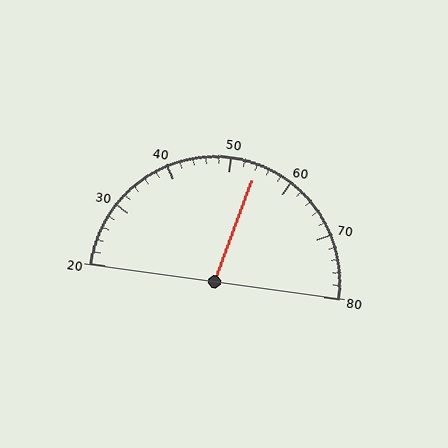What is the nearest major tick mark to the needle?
The nearest major tick mark is 50.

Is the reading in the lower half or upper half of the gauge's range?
The reading is in the upper half of the range (20 to 80).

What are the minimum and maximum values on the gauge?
The gauge ranges from 20 to 80.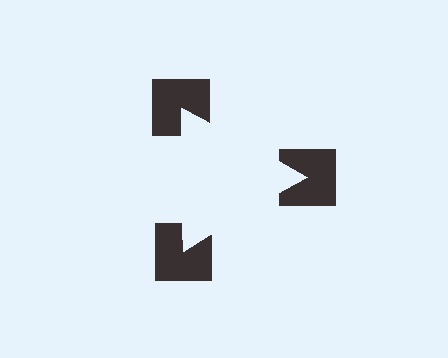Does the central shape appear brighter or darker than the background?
It typically appears slightly brighter than the background, even though no actual brightness change is drawn.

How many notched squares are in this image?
There are 3 — one at each vertex of the illusory triangle.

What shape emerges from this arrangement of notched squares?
An illusory triangle — its edges are inferred from the aligned wedge cuts in the notched squares, not physically drawn.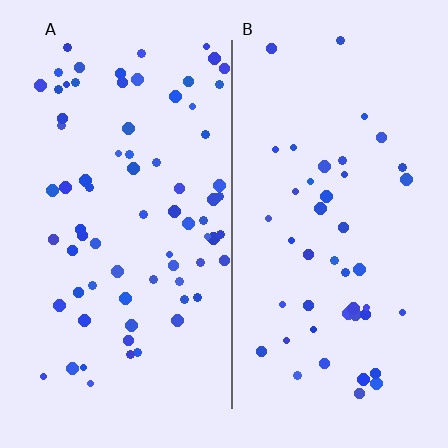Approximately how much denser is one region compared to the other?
Approximately 1.6× — region A over region B.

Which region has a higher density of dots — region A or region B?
A (the left).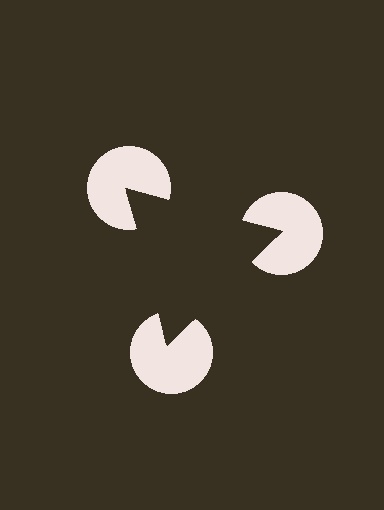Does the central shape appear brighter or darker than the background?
It typically appears slightly darker than the background, even though no actual brightness change is drawn.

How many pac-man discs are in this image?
There are 3 — one at each vertex of the illusory triangle.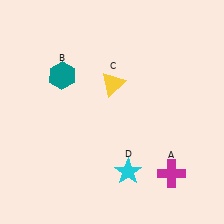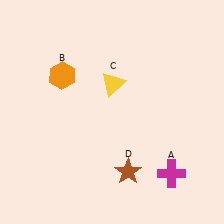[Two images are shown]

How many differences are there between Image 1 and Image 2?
There are 2 differences between the two images.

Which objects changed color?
B changed from teal to orange. D changed from cyan to brown.